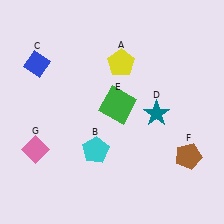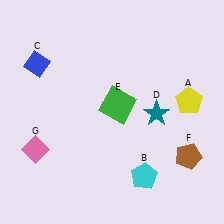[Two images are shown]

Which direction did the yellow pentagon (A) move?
The yellow pentagon (A) moved right.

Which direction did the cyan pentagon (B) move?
The cyan pentagon (B) moved right.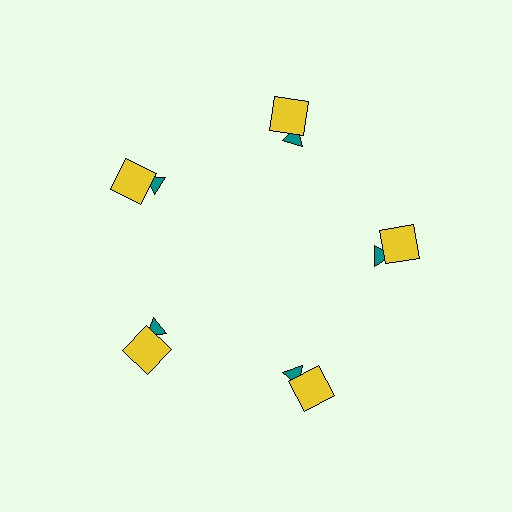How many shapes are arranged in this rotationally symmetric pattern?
There are 10 shapes, arranged in 5 groups of 2.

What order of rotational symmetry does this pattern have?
This pattern has 5-fold rotational symmetry.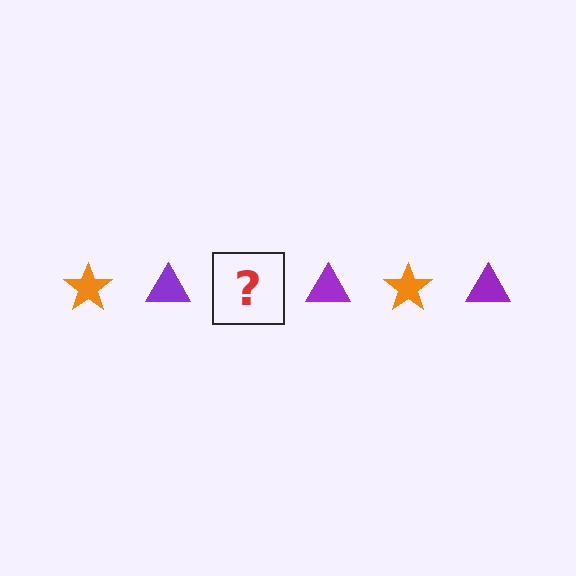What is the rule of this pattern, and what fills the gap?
The rule is that the pattern alternates between orange star and purple triangle. The gap should be filled with an orange star.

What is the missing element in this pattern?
The missing element is an orange star.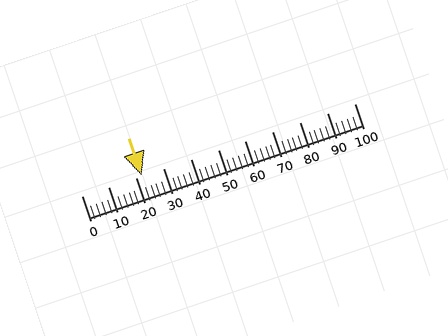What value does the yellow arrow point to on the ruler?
The yellow arrow points to approximately 22.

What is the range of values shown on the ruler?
The ruler shows values from 0 to 100.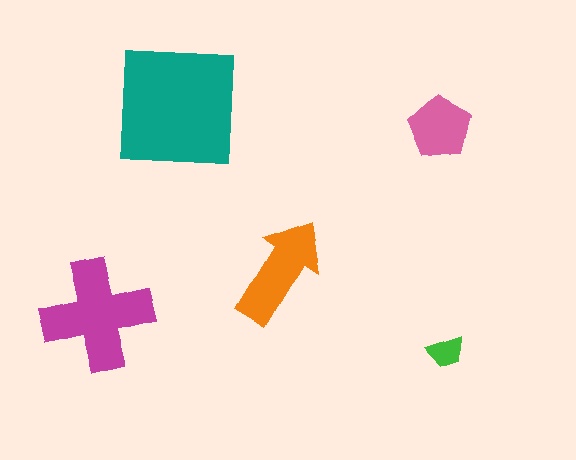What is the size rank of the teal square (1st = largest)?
1st.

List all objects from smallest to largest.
The green trapezoid, the pink pentagon, the orange arrow, the magenta cross, the teal square.